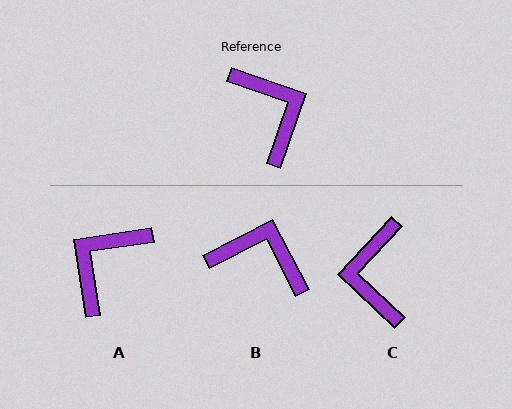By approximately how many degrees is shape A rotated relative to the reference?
Approximately 118 degrees counter-clockwise.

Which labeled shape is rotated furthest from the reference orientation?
C, about 156 degrees away.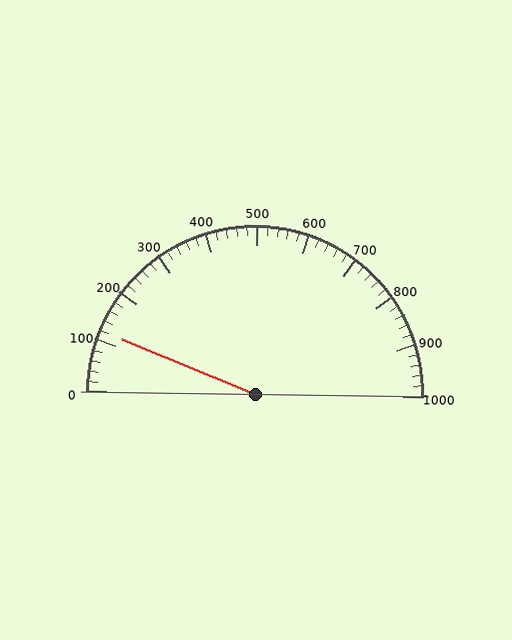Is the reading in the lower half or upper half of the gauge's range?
The reading is in the lower half of the range (0 to 1000).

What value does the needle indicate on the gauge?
The needle indicates approximately 120.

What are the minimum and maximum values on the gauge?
The gauge ranges from 0 to 1000.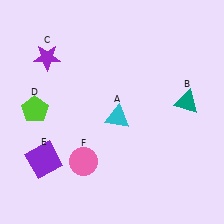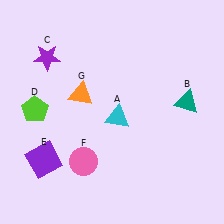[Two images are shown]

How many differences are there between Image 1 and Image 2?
There is 1 difference between the two images.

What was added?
An orange triangle (G) was added in Image 2.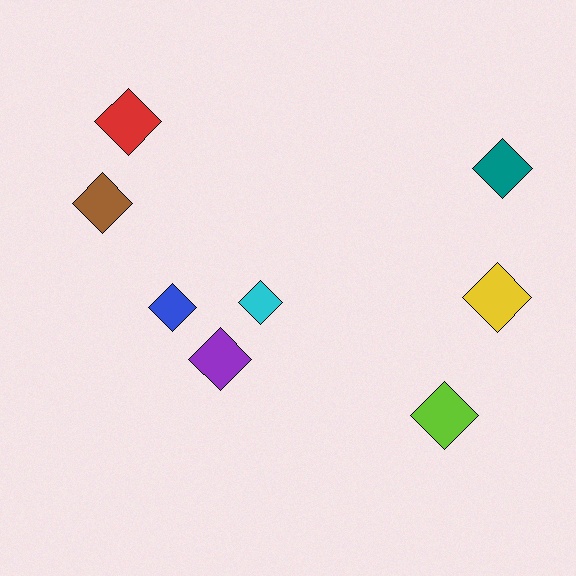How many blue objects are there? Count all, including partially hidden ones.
There is 1 blue object.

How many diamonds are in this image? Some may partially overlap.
There are 8 diamonds.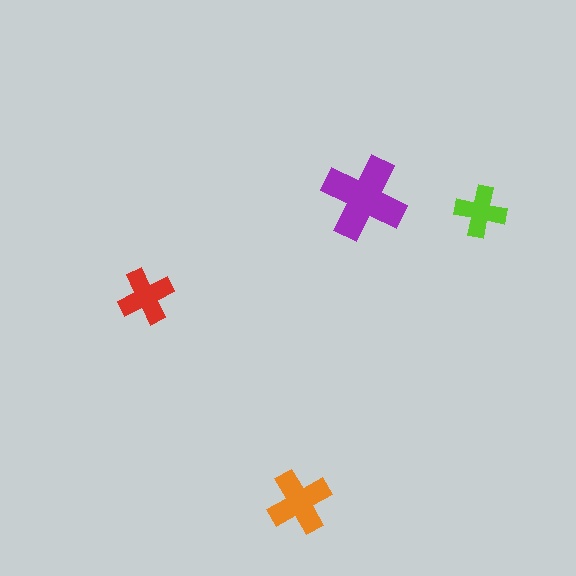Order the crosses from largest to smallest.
the purple one, the orange one, the red one, the lime one.